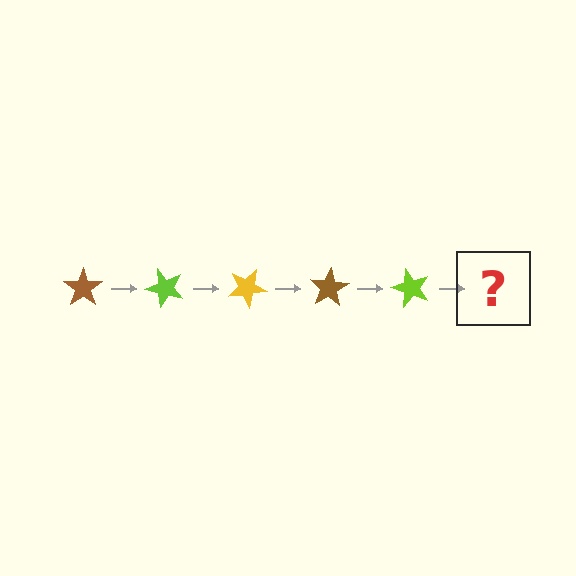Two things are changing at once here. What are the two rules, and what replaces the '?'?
The two rules are that it rotates 50 degrees each step and the color cycles through brown, lime, and yellow. The '?' should be a yellow star, rotated 250 degrees from the start.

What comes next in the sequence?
The next element should be a yellow star, rotated 250 degrees from the start.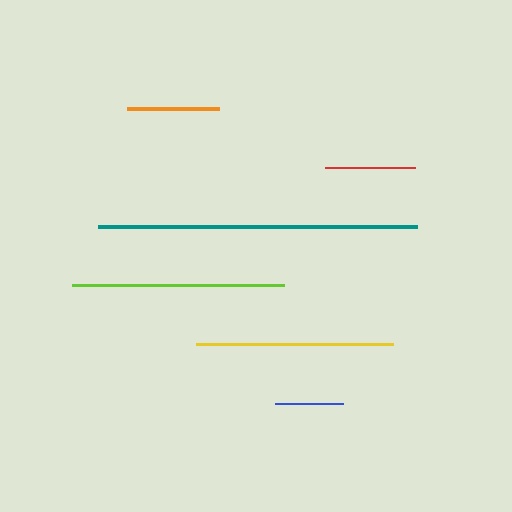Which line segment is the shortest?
The blue line is the shortest at approximately 68 pixels.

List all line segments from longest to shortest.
From longest to shortest: teal, lime, yellow, orange, red, blue.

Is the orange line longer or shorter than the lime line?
The lime line is longer than the orange line.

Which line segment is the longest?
The teal line is the longest at approximately 319 pixels.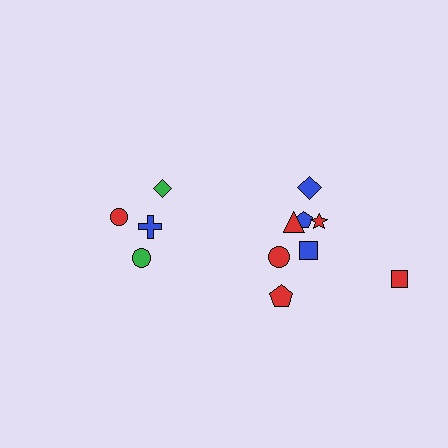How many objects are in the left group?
There are 4 objects.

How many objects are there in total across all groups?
There are 12 objects.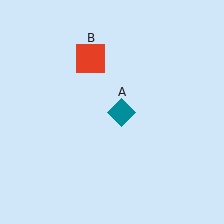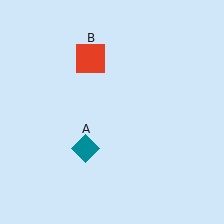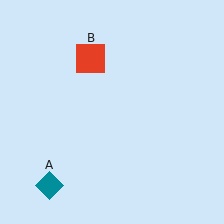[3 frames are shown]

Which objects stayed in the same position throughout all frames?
Red square (object B) remained stationary.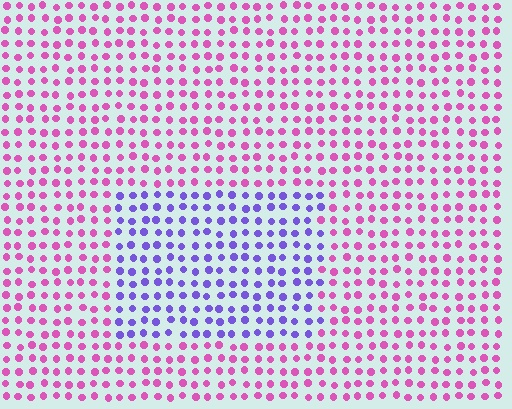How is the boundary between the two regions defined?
The boundary is defined purely by a slight shift in hue (about 61 degrees). Spacing, size, and orientation are identical on both sides.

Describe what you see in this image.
The image is filled with small pink elements in a uniform arrangement. A rectangle-shaped region is visible where the elements are tinted to a slightly different hue, forming a subtle color boundary.